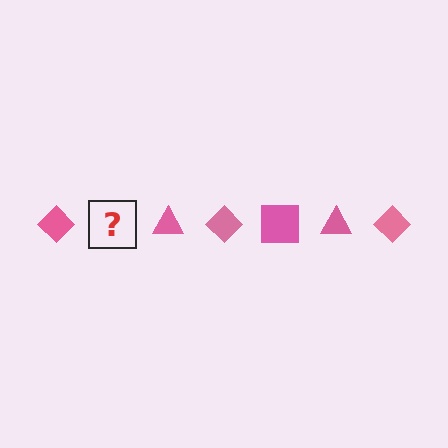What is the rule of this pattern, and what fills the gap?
The rule is that the pattern cycles through diamond, square, triangle shapes in pink. The gap should be filled with a pink square.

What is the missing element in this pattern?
The missing element is a pink square.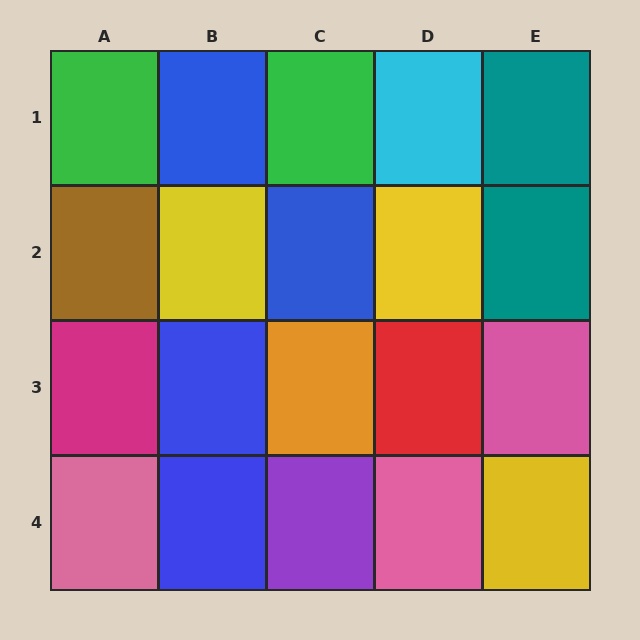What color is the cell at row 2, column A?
Brown.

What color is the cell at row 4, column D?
Pink.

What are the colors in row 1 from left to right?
Green, blue, green, cyan, teal.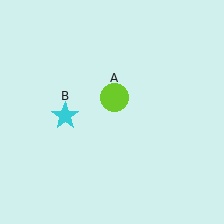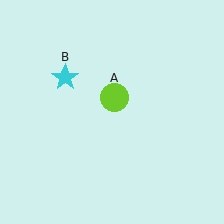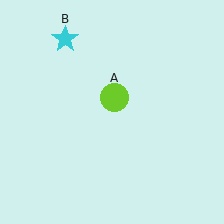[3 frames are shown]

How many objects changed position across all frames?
1 object changed position: cyan star (object B).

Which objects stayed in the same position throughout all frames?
Lime circle (object A) remained stationary.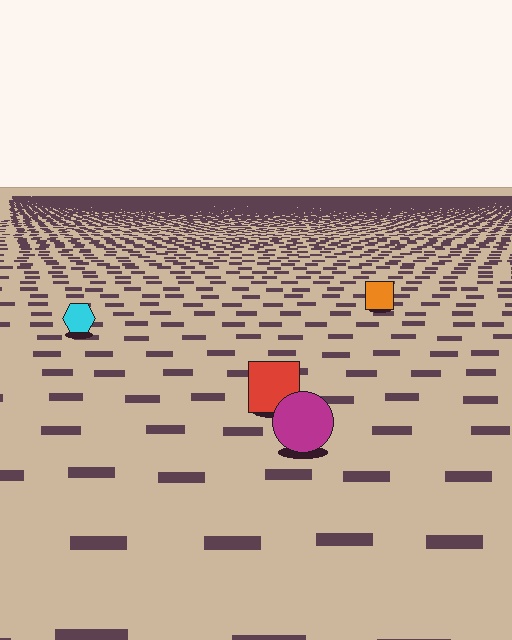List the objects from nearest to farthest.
From nearest to farthest: the magenta circle, the red square, the cyan hexagon, the orange square.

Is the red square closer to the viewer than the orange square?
Yes. The red square is closer — you can tell from the texture gradient: the ground texture is coarser near it.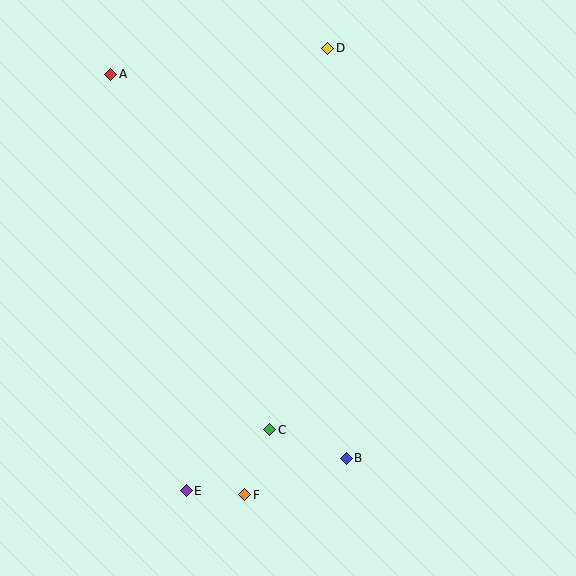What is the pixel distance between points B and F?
The distance between B and F is 108 pixels.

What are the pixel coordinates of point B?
Point B is at (346, 458).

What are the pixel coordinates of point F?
Point F is at (245, 495).